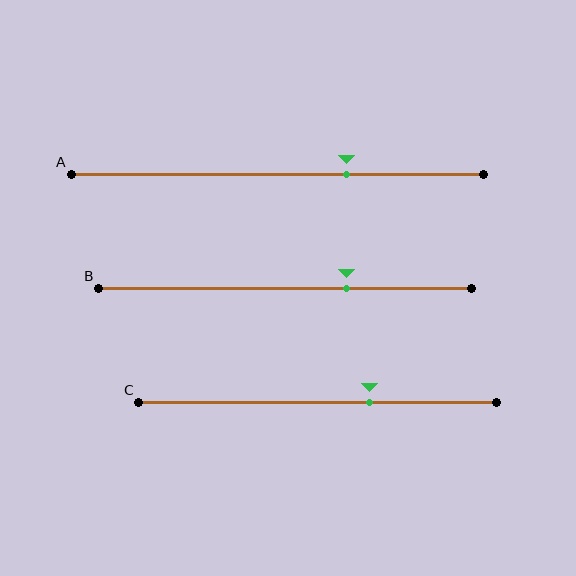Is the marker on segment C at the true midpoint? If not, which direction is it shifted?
No, the marker on segment C is shifted to the right by about 14% of the segment length.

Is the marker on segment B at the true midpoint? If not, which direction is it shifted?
No, the marker on segment B is shifted to the right by about 16% of the segment length.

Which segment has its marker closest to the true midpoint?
Segment C has its marker closest to the true midpoint.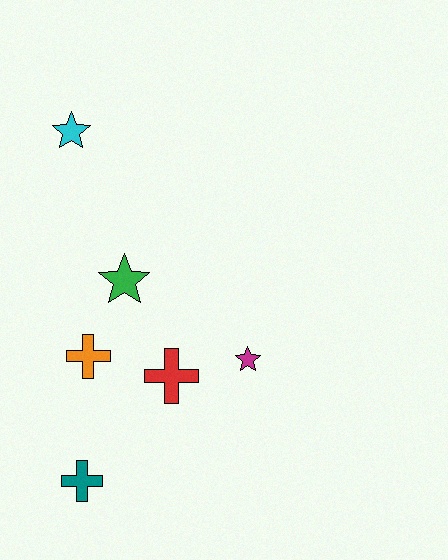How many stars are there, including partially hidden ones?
There are 3 stars.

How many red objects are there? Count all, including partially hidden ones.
There is 1 red object.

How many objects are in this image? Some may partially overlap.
There are 6 objects.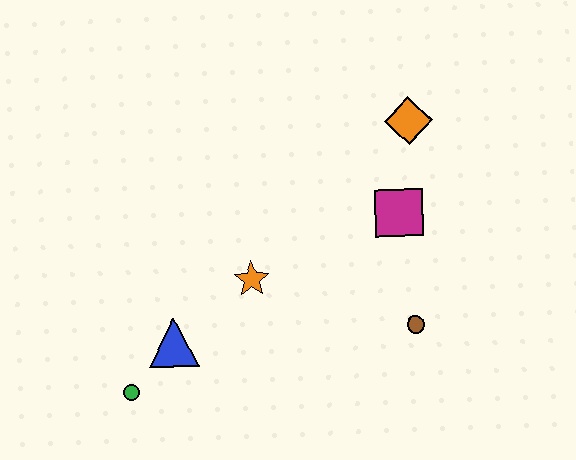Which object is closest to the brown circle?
The magenta square is closest to the brown circle.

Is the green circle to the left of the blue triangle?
Yes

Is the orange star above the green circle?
Yes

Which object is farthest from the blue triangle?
The orange diamond is farthest from the blue triangle.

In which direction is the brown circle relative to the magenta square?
The brown circle is below the magenta square.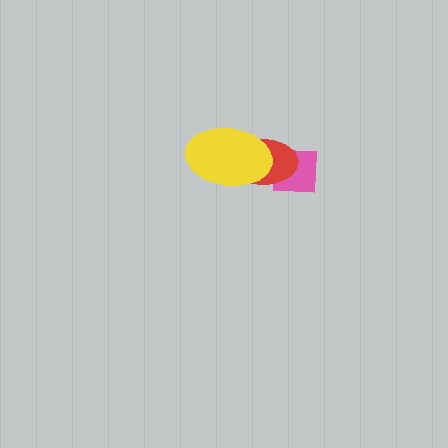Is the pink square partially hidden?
Yes, it is partially covered by another shape.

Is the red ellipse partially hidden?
Yes, it is partially covered by another shape.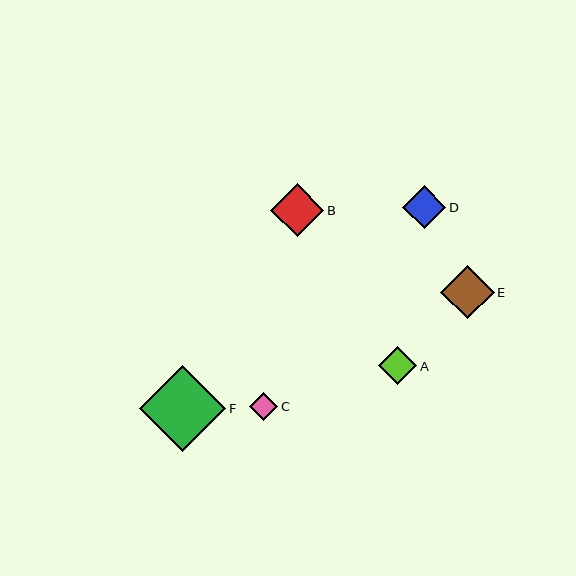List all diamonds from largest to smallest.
From largest to smallest: F, E, B, D, A, C.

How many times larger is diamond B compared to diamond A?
Diamond B is approximately 1.4 times the size of diamond A.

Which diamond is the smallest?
Diamond C is the smallest with a size of approximately 28 pixels.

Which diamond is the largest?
Diamond F is the largest with a size of approximately 87 pixels.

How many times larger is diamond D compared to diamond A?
Diamond D is approximately 1.1 times the size of diamond A.